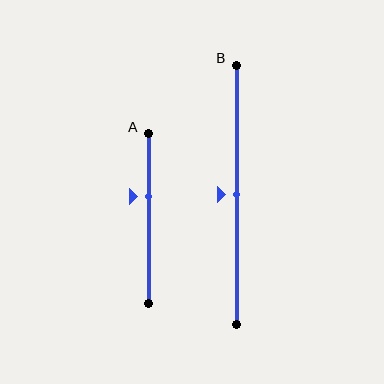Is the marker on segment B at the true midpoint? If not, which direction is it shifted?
Yes, the marker on segment B is at the true midpoint.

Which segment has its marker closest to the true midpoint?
Segment B has its marker closest to the true midpoint.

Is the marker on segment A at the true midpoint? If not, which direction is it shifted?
No, the marker on segment A is shifted upward by about 13% of the segment length.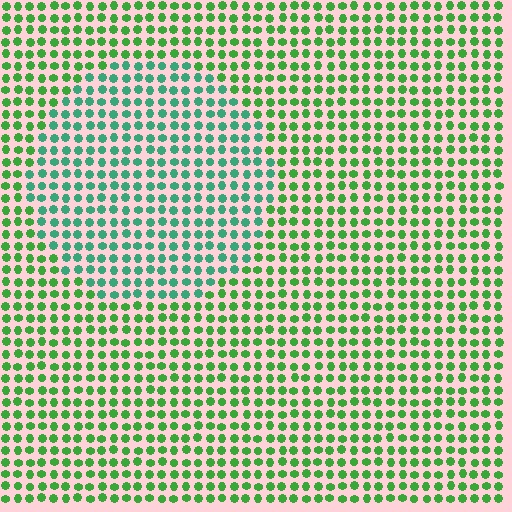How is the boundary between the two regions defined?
The boundary is defined purely by a slight shift in hue (about 35 degrees). Spacing, size, and orientation are identical on both sides.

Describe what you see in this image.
The image is filled with small green elements in a uniform arrangement. A circle-shaped region is visible where the elements are tinted to a slightly different hue, forming a subtle color boundary.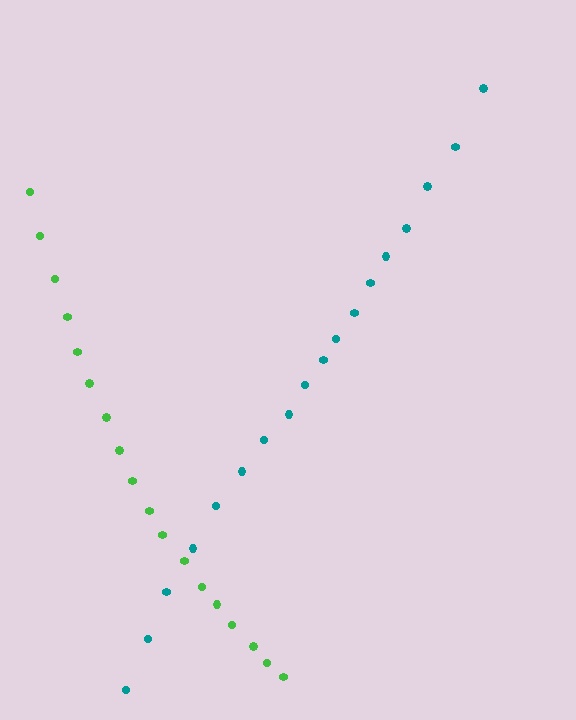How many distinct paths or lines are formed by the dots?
There are 2 distinct paths.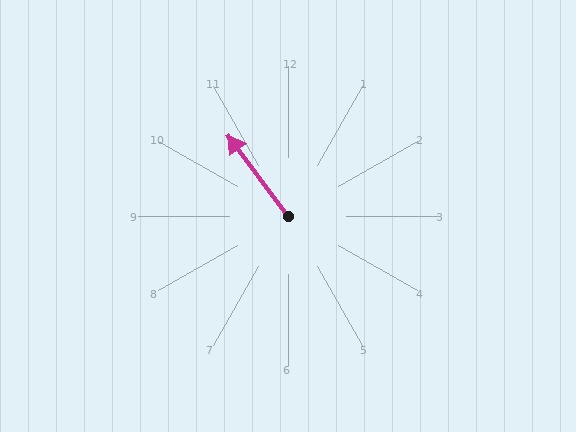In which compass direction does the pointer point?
Northwest.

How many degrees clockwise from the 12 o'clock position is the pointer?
Approximately 323 degrees.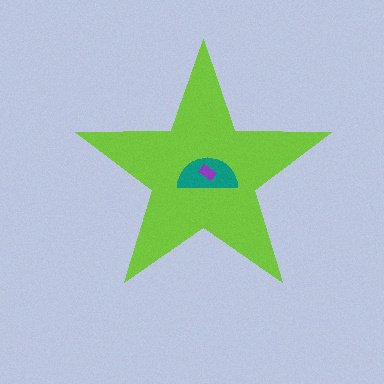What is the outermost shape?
The lime star.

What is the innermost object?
The purple rectangle.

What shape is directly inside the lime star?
The teal semicircle.